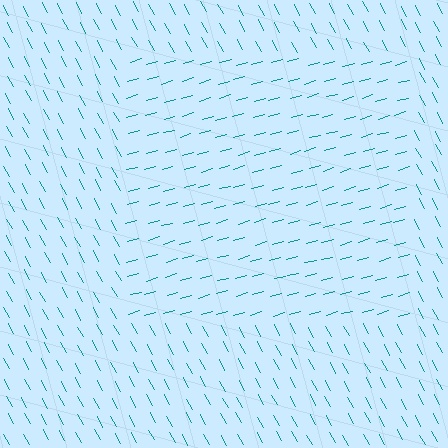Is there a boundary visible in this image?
Yes, there is a texture boundary formed by a change in line orientation.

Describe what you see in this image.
The image is filled with small teal line segments. A rectangle region in the image has lines oriented differently from the surrounding lines, creating a visible texture boundary.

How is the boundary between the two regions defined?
The boundary is defined purely by a change in line orientation (approximately 77 degrees difference). All lines are the same color and thickness.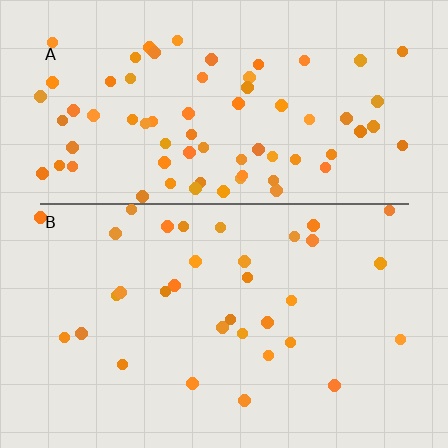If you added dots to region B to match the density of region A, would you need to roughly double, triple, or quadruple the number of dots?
Approximately double.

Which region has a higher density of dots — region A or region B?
A (the top).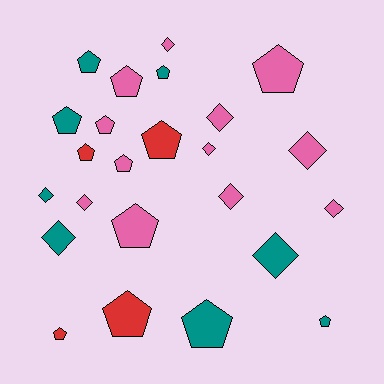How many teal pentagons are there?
There are 5 teal pentagons.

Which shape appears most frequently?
Pentagon, with 14 objects.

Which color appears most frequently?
Pink, with 12 objects.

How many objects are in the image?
There are 24 objects.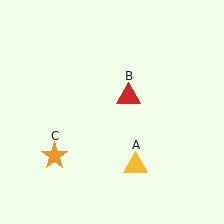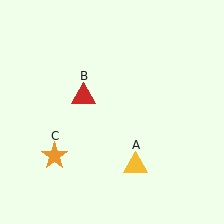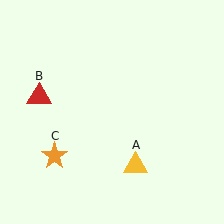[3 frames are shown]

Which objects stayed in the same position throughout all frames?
Yellow triangle (object A) and orange star (object C) remained stationary.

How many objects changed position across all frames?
1 object changed position: red triangle (object B).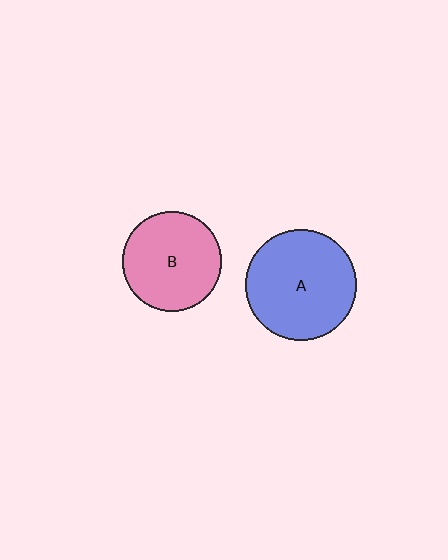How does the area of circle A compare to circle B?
Approximately 1.3 times.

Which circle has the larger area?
Circle A (blue).